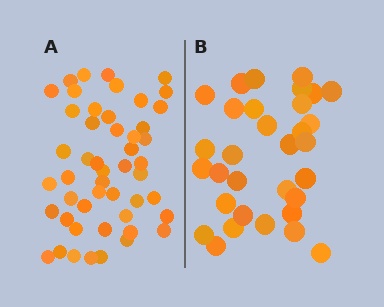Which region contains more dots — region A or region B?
Region A (the left region) has more dots.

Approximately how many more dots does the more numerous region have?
Region A has approximately 15 more dots than region B.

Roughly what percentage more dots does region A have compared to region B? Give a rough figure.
About 55% more.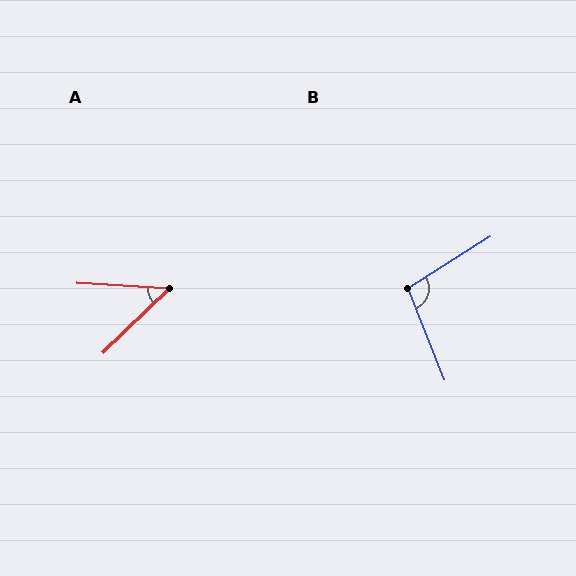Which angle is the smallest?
A, at approximately 47 degrees.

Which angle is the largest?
B, at approximately 100 degrees.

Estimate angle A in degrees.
Approximately 47 degrees.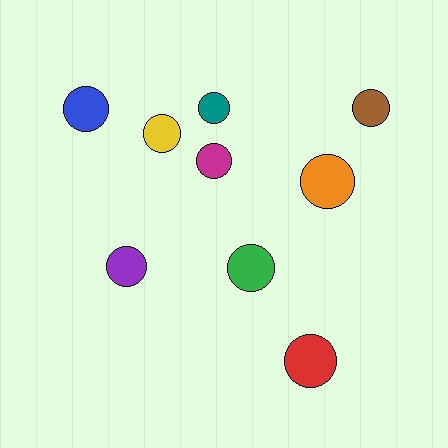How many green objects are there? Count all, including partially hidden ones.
There is 1 green object.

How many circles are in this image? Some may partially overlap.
There are 9 circles.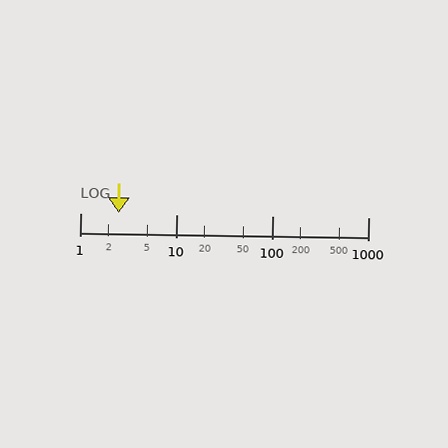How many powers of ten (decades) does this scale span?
The scale spans 3 decades, from 1 to 1000.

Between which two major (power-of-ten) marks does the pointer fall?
The pointer is between 1 and 10.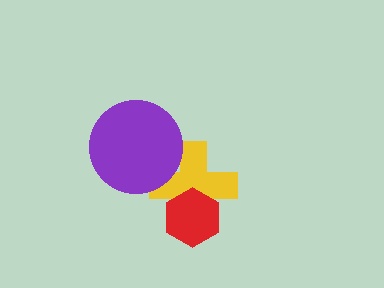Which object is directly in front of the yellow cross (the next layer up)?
The purple circle is directly in front of the yellow cross.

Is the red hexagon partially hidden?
No, no other shape covers it.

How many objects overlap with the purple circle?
1 object overlaps with the purple circle.